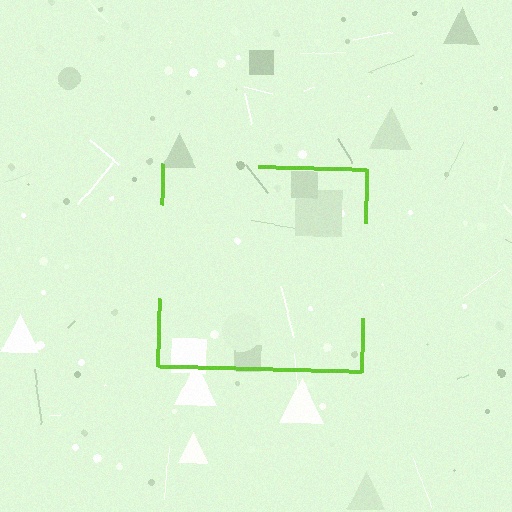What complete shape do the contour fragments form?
The contour fragments form a square.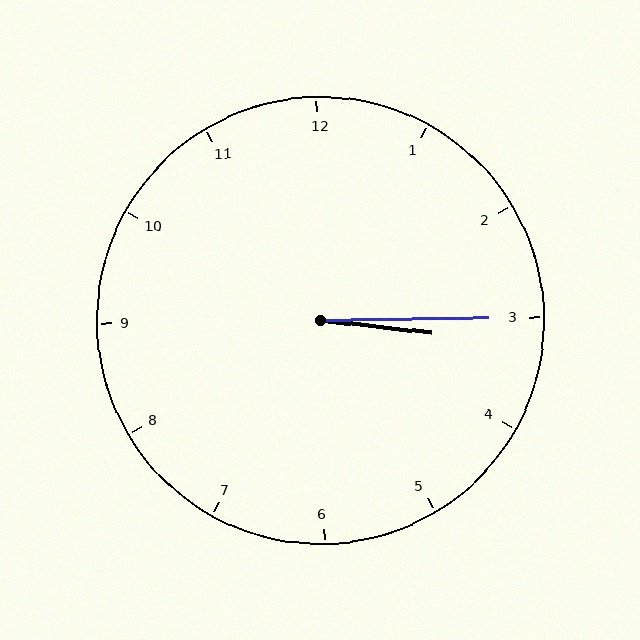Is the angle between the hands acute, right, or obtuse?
It is acute.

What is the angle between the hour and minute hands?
Approximately 8 degrees.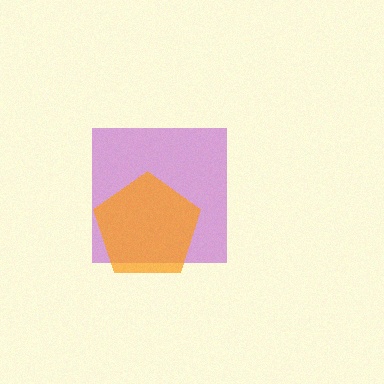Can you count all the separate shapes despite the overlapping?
Yes, there are 2 separate shapes.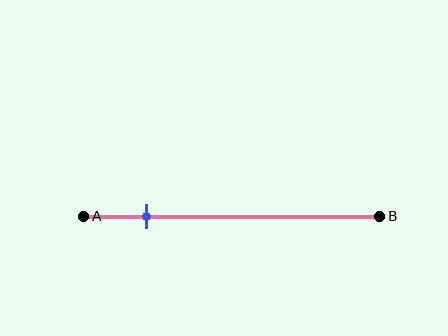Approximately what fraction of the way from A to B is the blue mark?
The blue mark is approximately 20% of the way from A to B.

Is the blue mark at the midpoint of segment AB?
No, the mark is at about 20% from A, not at the 50% midpoint.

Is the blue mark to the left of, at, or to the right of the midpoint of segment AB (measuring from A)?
The blue mark is to the left of the midpoint of segment AB.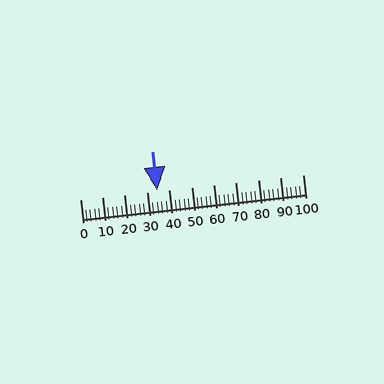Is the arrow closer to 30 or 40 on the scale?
The arrow is closer to 30.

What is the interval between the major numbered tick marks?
The major tick marks are spaced 10 units apart.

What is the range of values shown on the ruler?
The ruler shows values from 0 to 100.